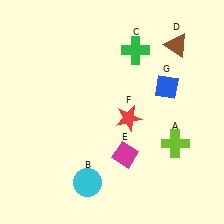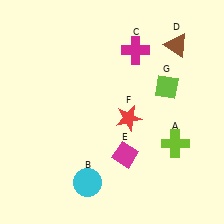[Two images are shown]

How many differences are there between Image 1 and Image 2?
There are 2 differences between the two images.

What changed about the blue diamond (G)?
In Image 1, G is blue. In Image 2, it changed to lime.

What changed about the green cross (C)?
In Image 1, C is green. In Image 2, it changed to magenta.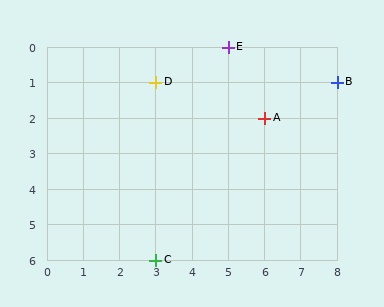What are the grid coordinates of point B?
Point B is at grid coordinates (8, 1).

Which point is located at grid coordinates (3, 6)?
Point C is at (3, 6).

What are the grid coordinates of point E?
Point E is at grid coordinates (5, 0).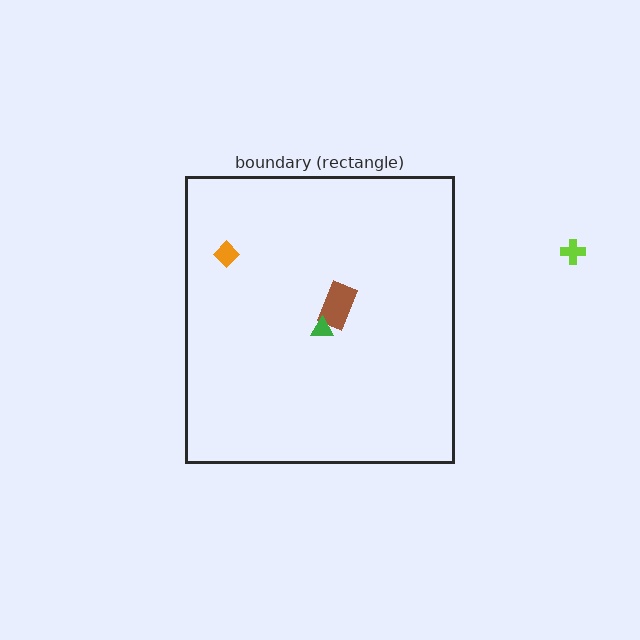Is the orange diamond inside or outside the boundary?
Inside.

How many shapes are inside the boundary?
3 inside, 1 outside.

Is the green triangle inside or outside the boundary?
Inside.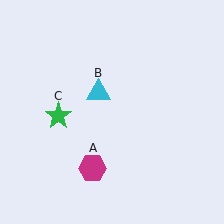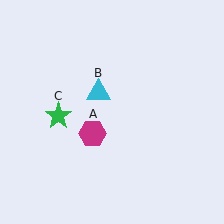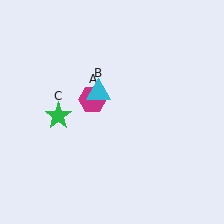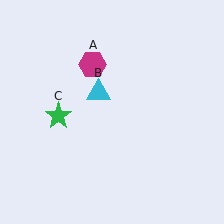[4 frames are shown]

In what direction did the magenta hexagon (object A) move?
The magenta hexagon (object A) moved up.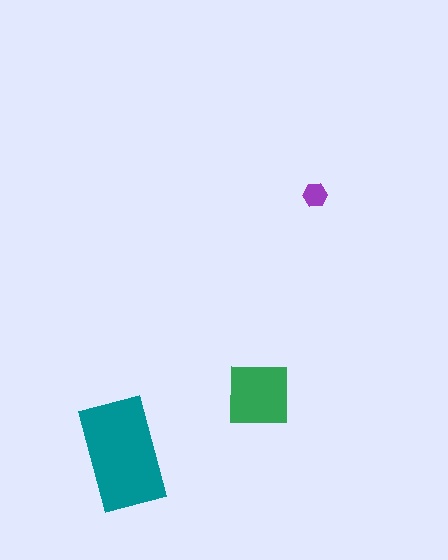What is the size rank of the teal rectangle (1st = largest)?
1st.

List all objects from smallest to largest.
The purple hexagon, the green square, the teal rectangle.